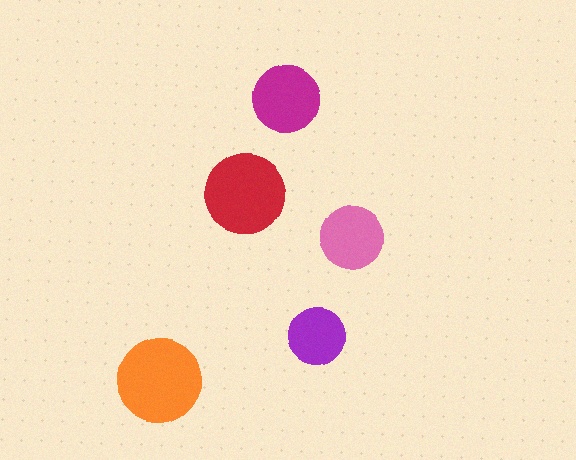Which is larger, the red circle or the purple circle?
The red one.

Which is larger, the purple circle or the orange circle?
The orange one.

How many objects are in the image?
There are 5 objects in the image.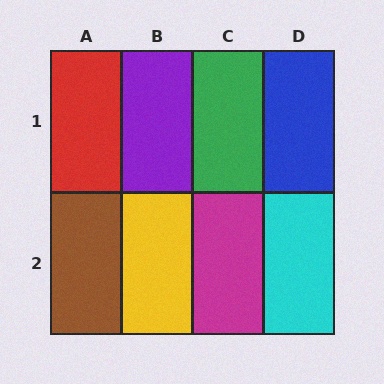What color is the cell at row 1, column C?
Green.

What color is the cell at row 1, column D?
Blue.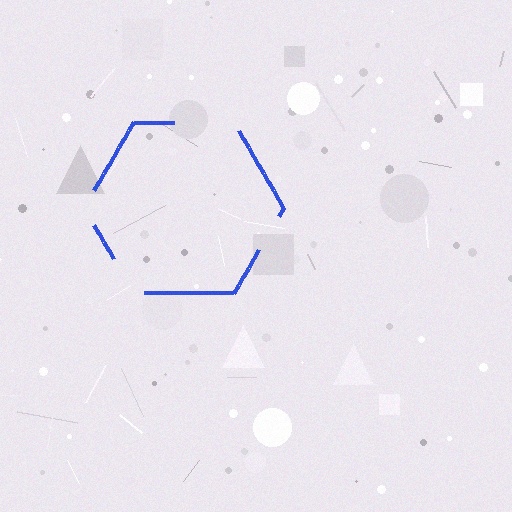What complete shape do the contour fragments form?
The contour fragments form a hexagon.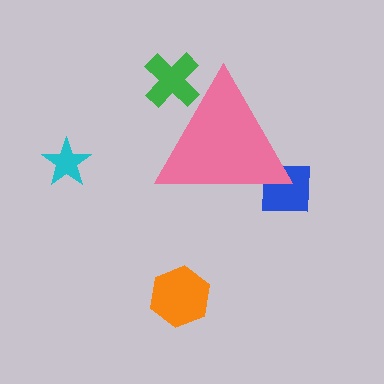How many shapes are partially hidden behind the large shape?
2 shapes are partially hidden.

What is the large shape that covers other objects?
A pink triangle.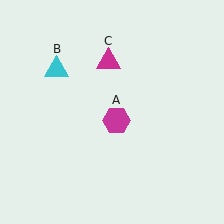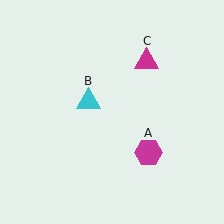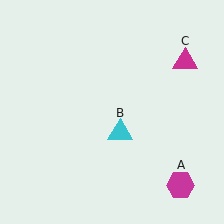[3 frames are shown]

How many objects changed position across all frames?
3 objects changed position: magenta hexagon (object A), cyan triangle (object B), magenta triangle (object C).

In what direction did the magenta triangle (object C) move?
The magenta triangle (object C) moved right.